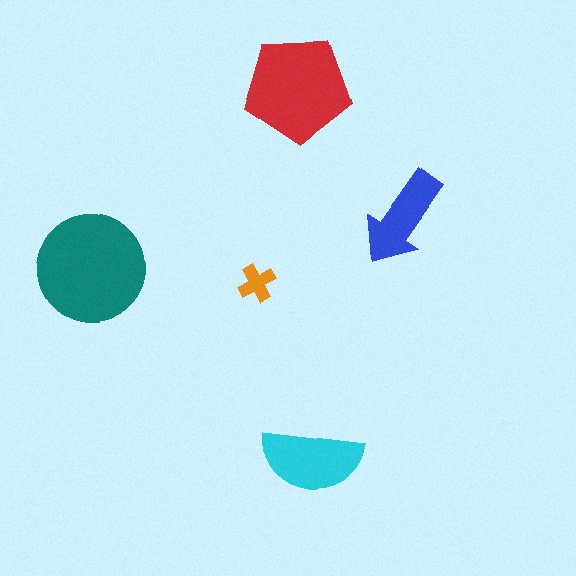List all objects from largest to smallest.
The teal circle, the red pentagon, the cyan semicircle, the blue arrow, the orange cross.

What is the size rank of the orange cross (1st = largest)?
5th.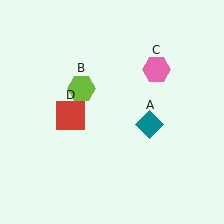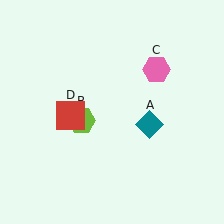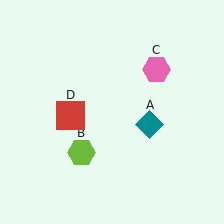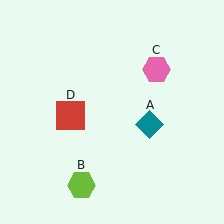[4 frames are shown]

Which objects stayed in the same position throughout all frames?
Teal diamond (object A) and pink hexagon (object C) and red square (object D) remained stationary.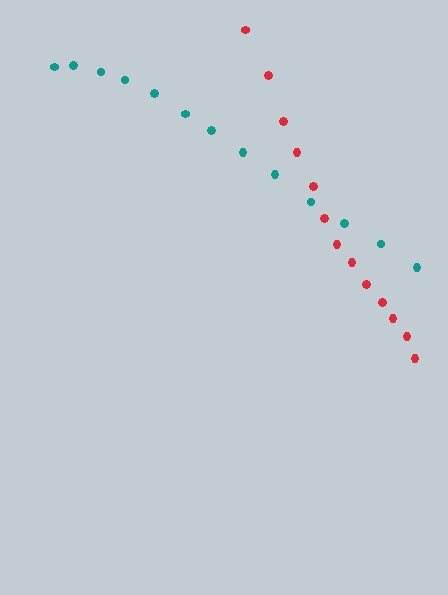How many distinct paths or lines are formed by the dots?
There are 2 distinct paths.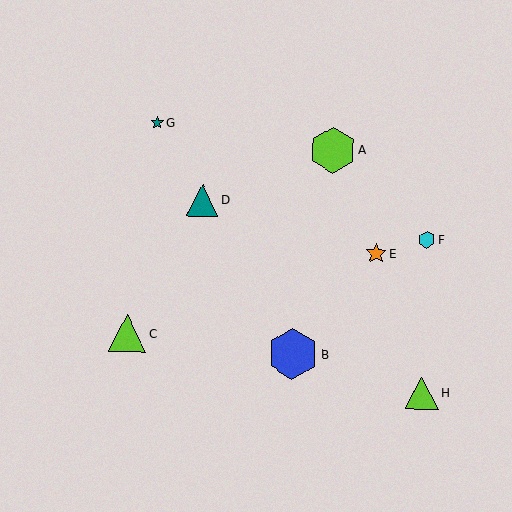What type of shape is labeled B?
Shape B is a blue hexagon.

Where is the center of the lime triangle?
The center of the lime triangle is at (422, 393).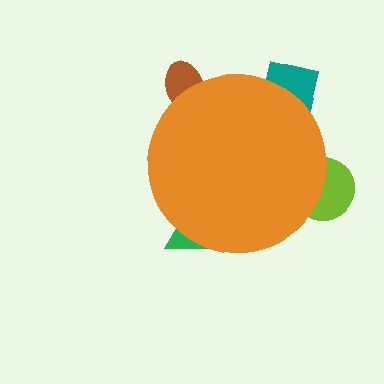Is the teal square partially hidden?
Yes, the teal square is partially hidden behind the orange circle.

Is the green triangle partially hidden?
Yes, the green triangle is partially hidden behind the orange circle.